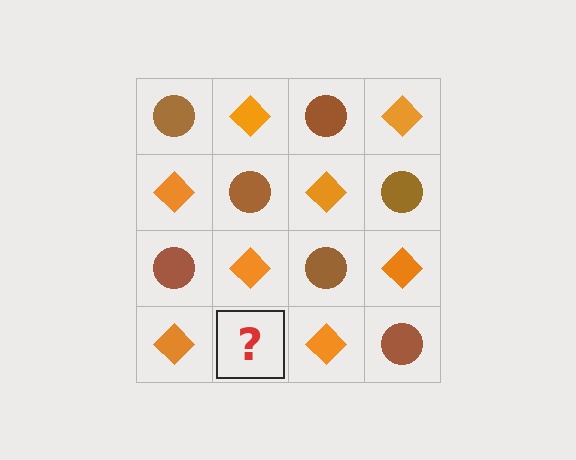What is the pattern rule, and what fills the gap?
The rule is that it alternates brown circle and orange diamond in a checkerboard pattern. The gap should be filled with a brown circle.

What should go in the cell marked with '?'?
The missing cell should contain a brown circle.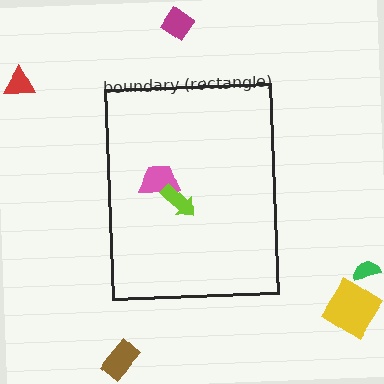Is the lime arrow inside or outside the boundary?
Inside.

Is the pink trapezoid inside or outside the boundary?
Inside.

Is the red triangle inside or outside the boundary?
Outside.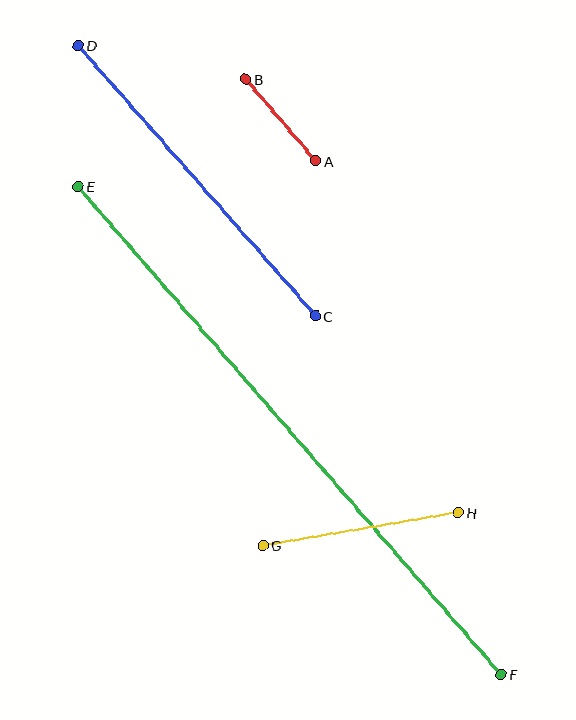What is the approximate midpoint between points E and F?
The midpoint is at approximately (290, 430) pixels.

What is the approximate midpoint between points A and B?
The midpoint is at approximately (281, 120) pixels.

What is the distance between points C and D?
The distance is approximately 360 pixels.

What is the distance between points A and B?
The distance is approximately 108 pixels.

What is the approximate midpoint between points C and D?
The midpoint is at approximately (197, 181) pixels.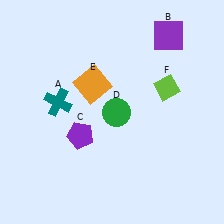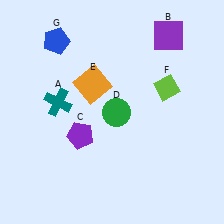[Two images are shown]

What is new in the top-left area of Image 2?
A blue pentagon (G) was added in the top-left area of Image 2.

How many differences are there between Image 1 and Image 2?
There is 1 difference between the two images.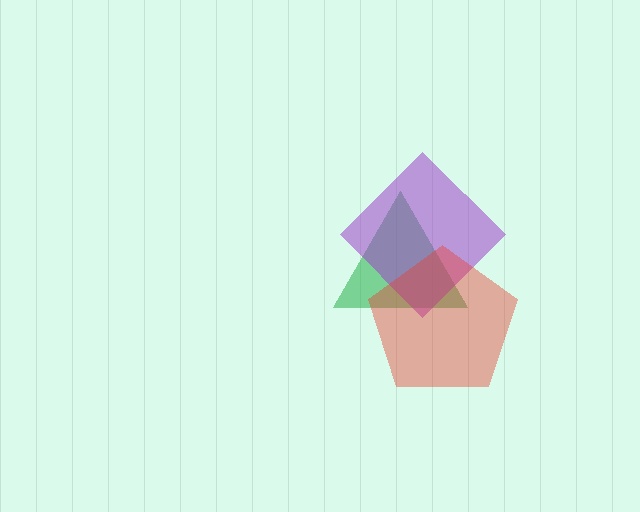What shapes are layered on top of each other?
The layered shapes are: a green triangle, a purple diamond, a red pentagon.